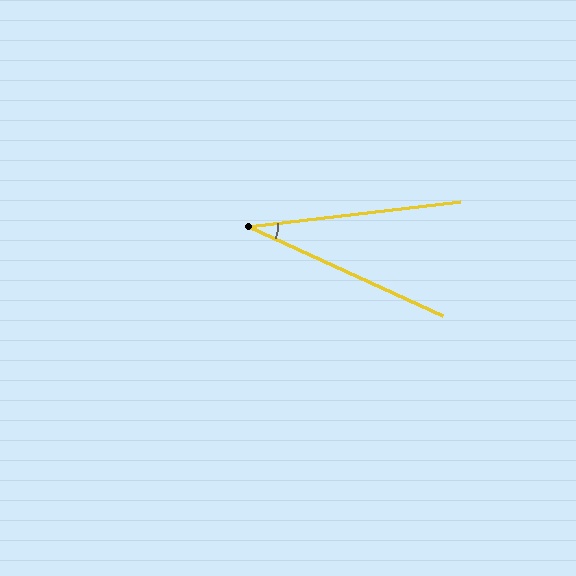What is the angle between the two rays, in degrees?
Approximately 31 degrees.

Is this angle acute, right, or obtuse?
It is acute.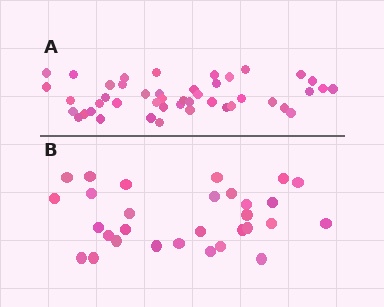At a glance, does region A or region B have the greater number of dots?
Region A (the top region) has more dots.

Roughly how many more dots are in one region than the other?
Region A has approximately 15 more dots than region B.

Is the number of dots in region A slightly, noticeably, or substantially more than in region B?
Region A has substantially more. The ratio is roughly 1.5 to 1.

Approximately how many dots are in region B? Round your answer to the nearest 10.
About 30 dots.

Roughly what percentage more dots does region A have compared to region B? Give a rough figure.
About 50% more.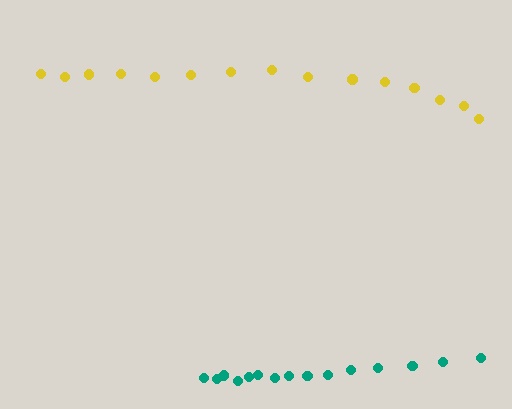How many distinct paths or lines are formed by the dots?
There are 2 distinct paths.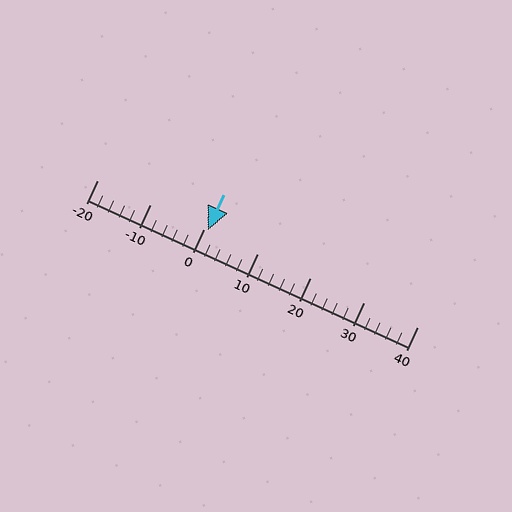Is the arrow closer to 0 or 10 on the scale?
The arrow is closer to 0.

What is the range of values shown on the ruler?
The ruler shows values from -20 to 40.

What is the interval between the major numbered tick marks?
The major tick marks are spaced 10 units apart.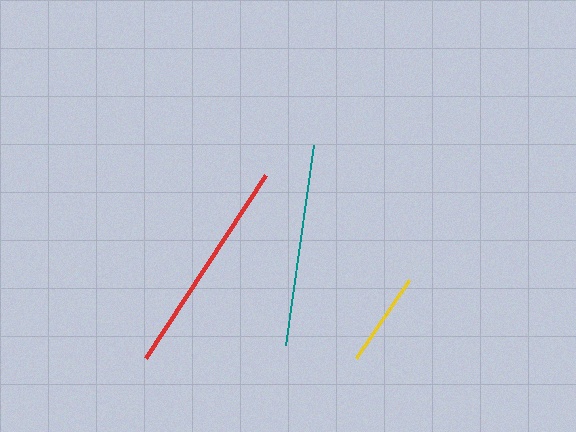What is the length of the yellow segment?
The yellow segment is approximately 94 pixels long.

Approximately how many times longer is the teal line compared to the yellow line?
The teal line is approximately 2.2 times the length of the yellow line.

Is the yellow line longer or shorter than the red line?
The red line is longer than the yellow line.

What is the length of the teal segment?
The teal segment is approximately 202 pixels long.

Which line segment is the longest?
The red line is the longest at approximately 219 pixels.